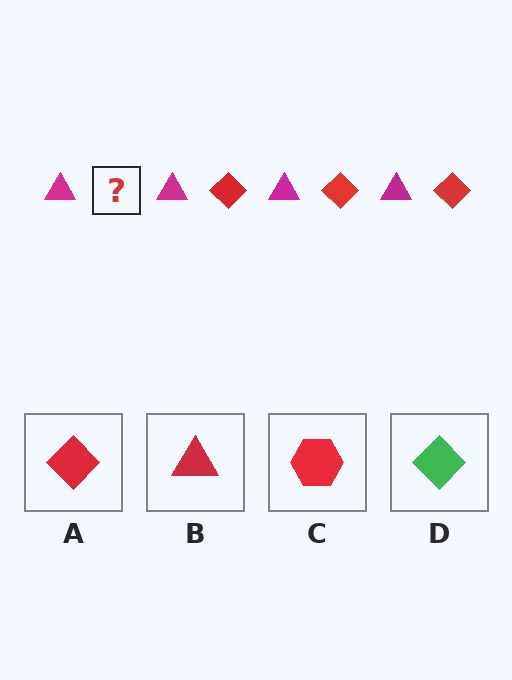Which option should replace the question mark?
Option A.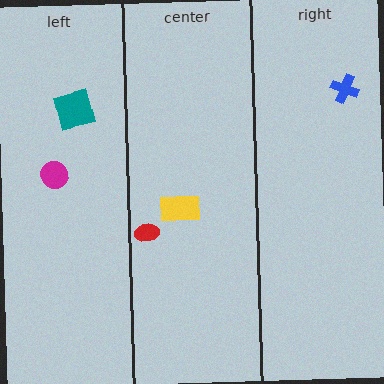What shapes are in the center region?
The yellow rectangle, the red ellipse.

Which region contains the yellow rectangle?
The center region.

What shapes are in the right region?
The blue cross.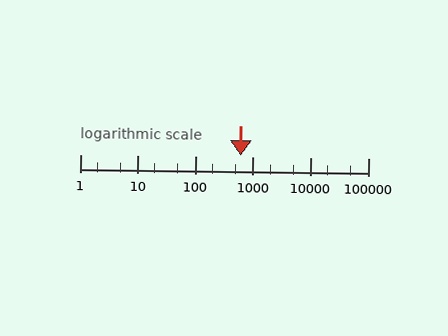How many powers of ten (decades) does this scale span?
The scale spans 5 decades, from 1 to 100000.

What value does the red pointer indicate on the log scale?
The pointer indicates approximately 610.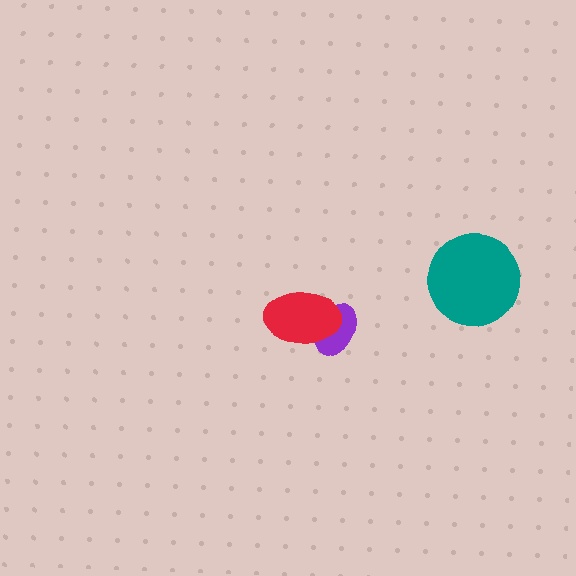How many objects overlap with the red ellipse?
1 object overlaps with the red ellipse.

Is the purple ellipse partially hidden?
Yes, it is partially covered by another shape.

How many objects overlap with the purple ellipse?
1 object overlaps with the purple ellipse.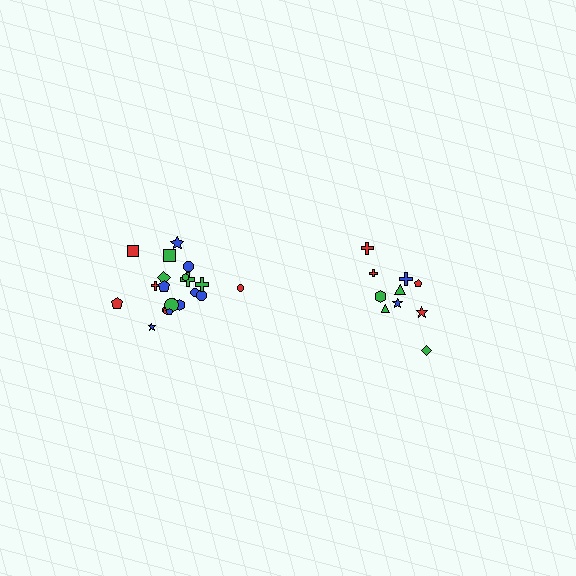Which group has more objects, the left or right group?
The left group.